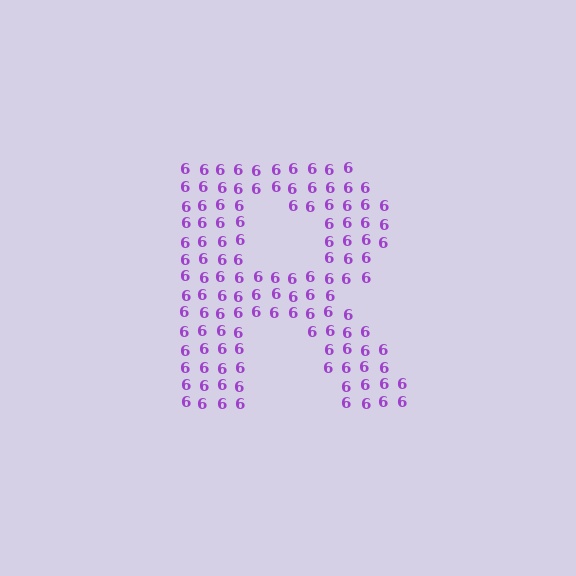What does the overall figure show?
The overall figure shows the letter R.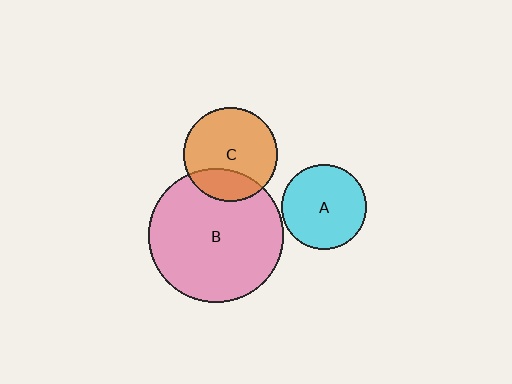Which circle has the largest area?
Circle B (pink).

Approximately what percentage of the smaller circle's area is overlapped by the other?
Approximately 25%.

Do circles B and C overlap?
Yes.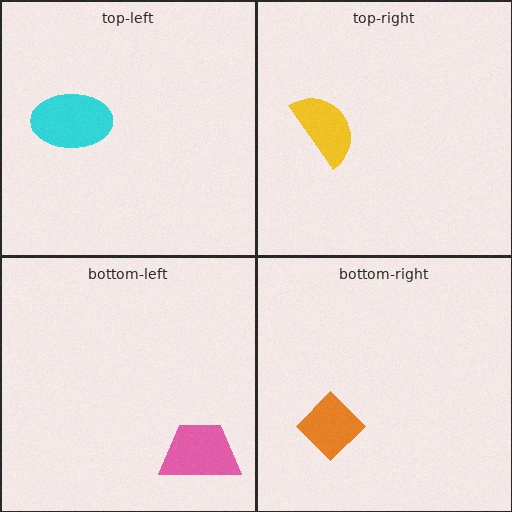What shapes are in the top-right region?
The yellow semicircle.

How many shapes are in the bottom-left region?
1.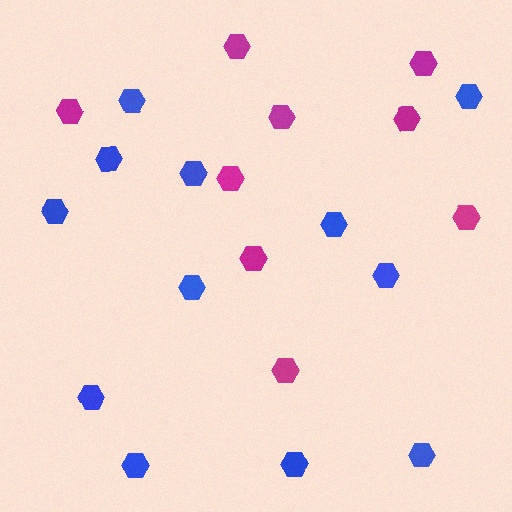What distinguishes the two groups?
There are 2 groups: one group of magenta hexagons (9) and one group of blue hexagons (12).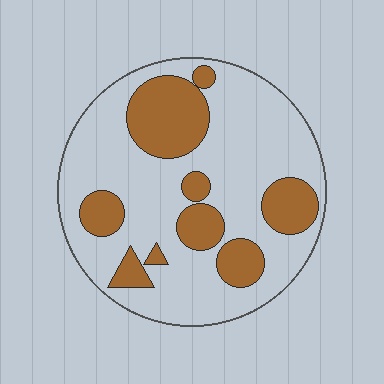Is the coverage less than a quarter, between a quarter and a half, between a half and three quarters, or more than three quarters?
Between a quarter and a half.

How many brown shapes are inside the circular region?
9.